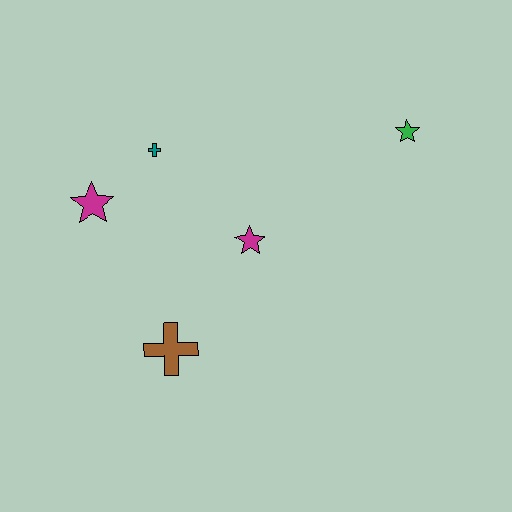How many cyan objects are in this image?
There are no cyan objects.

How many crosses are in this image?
There are 2 crosses.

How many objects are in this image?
There are 5 objects.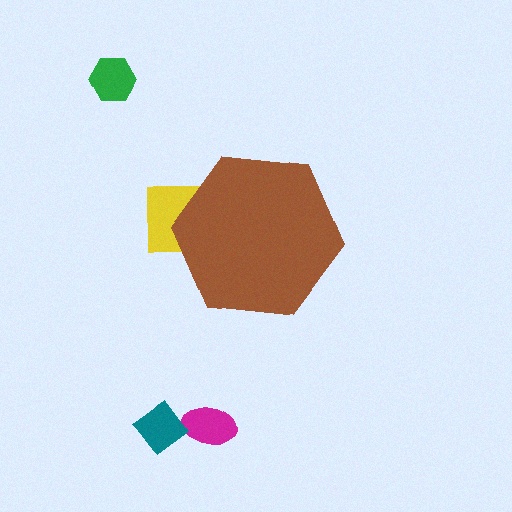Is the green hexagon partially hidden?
No, the green hexagon is fully visible.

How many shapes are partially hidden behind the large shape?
1 shape is partially hidden.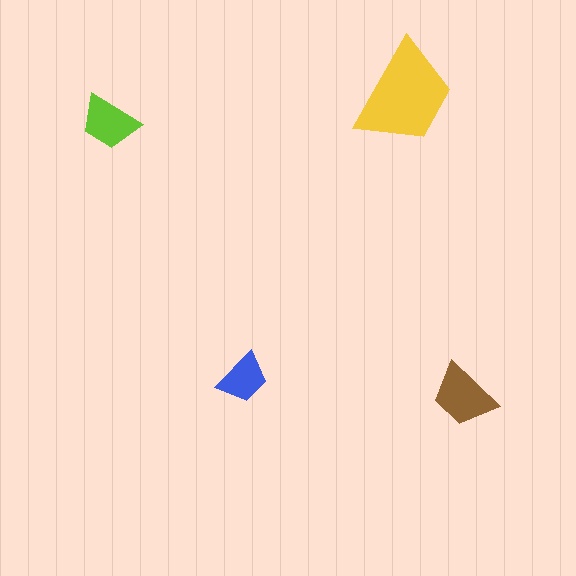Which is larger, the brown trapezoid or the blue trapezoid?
The brown one.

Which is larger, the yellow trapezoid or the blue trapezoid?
The yellow one.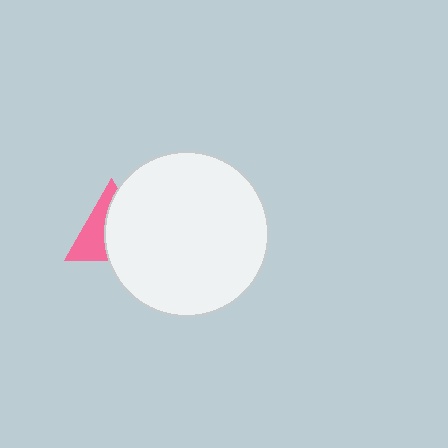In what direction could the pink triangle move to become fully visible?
The pink triangle could move left. That would shift it out from behind the white circle entirely.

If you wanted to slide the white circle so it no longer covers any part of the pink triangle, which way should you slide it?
Slide it right — that is the most direct way to separate the two shapes.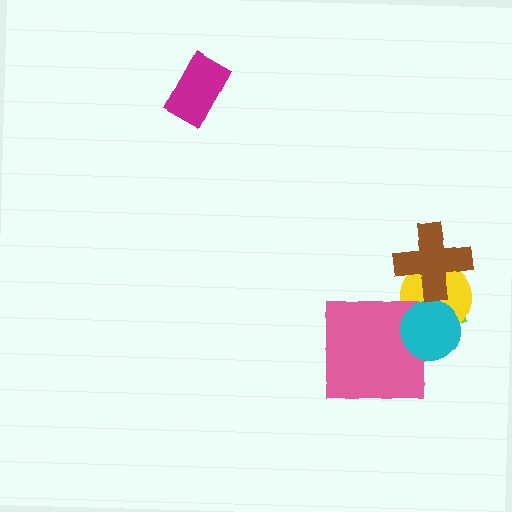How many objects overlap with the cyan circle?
3 objects overlap with the cyan circle.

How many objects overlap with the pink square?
2 objects overlap with the pink square.